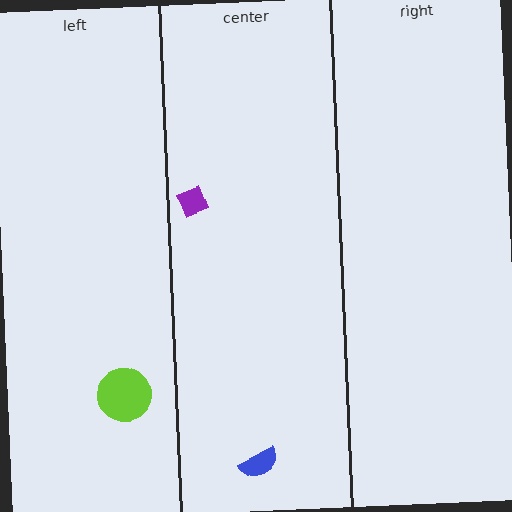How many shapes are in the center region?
2.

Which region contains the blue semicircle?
The center region.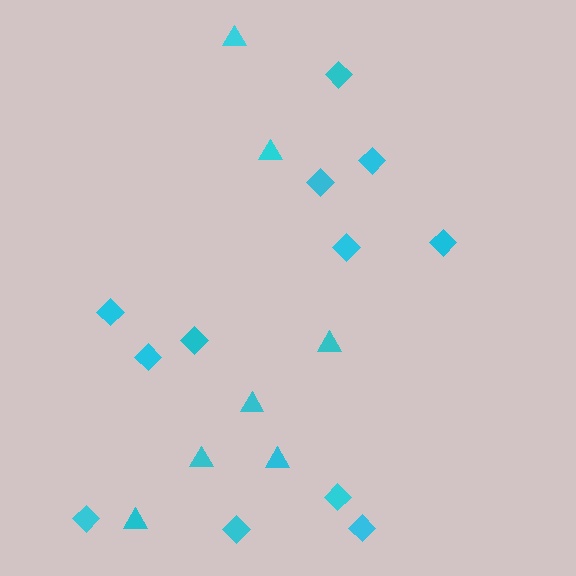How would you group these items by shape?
There are 2 groups: one group of diamonds (12) and one group of triangles (7).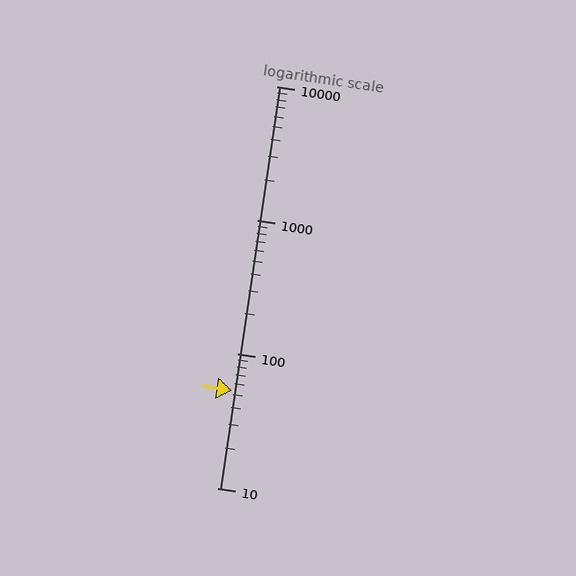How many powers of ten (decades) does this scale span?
The scale spans 3 decades, from 10 to 10000.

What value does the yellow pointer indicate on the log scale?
The pointer indicates approximately 53.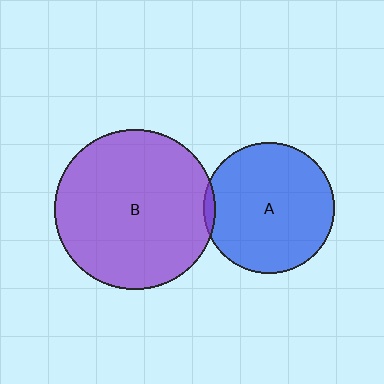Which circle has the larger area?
Circle B (purple).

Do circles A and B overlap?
Yes.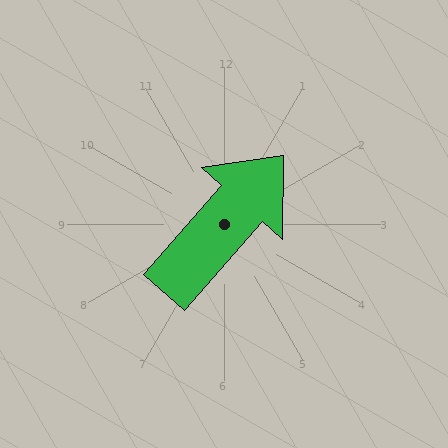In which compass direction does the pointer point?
Northeast.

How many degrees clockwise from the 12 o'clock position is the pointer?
Approximately 41 degrees.